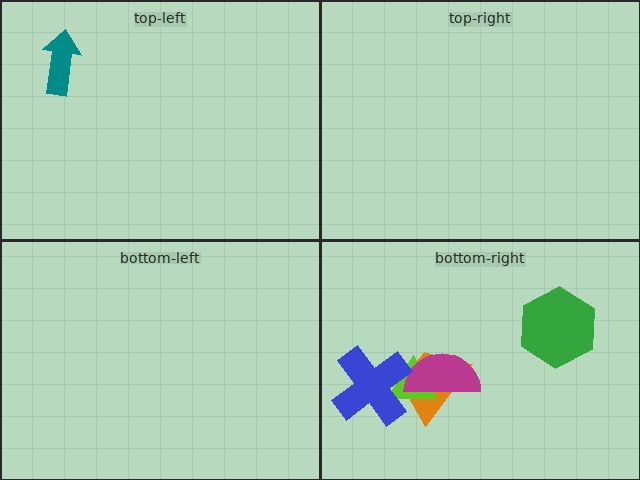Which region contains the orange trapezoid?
The bottom-right region.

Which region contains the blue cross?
The bottom-right region.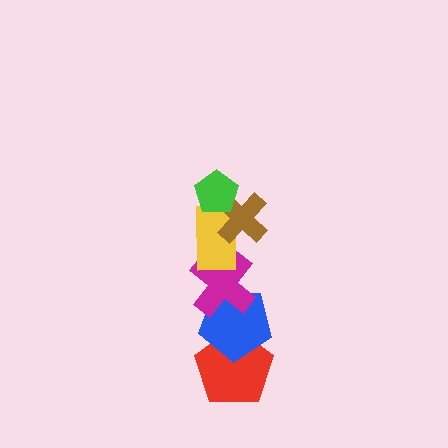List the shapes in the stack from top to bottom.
From top to bottom: the green pentagon, the brown cross, the yellow rectangle, the magenta cross, the blue pentagon, the red pentagon.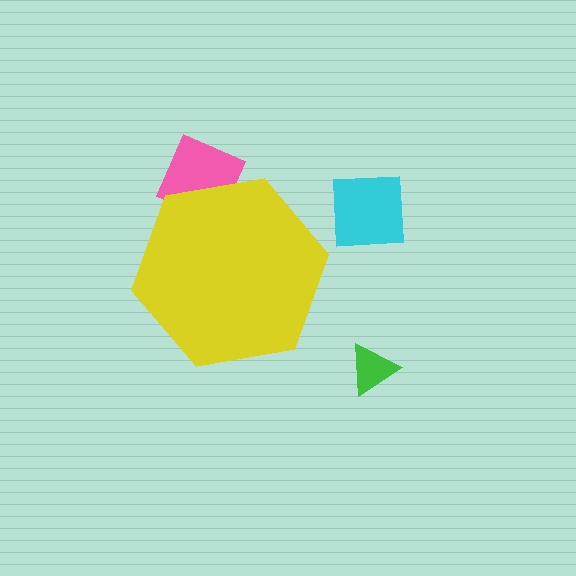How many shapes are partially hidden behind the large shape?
1 shape is partially hidden.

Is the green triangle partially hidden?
No, the green triangle is fully visible.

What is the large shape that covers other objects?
A yellow hexagon.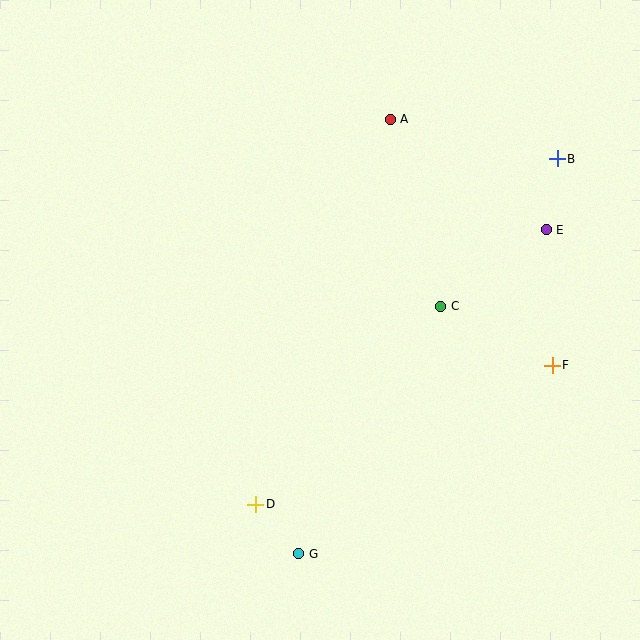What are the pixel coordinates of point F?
Point F is at (552, 365).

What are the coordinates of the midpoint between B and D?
The midpoint between B and D is at (407, 331).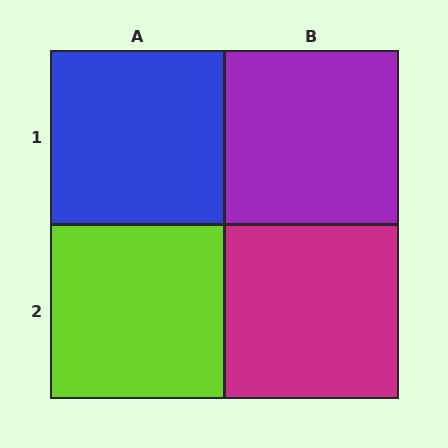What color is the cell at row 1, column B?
Purple.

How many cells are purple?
1 cell is purple.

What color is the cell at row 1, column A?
Blue.